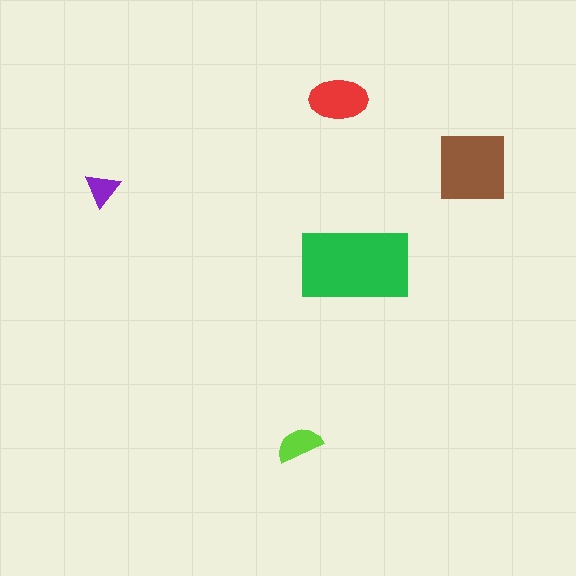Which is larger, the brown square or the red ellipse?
The brown square.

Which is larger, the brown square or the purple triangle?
The brown square.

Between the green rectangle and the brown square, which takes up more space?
The green rectangle.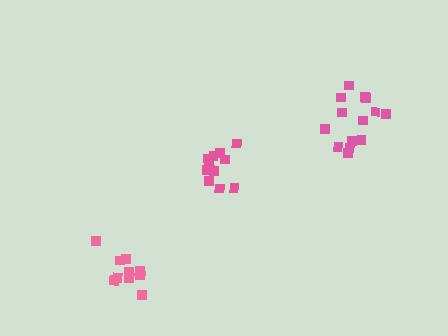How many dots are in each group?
Group 1: 12 dots, Group 2: 14 dots, Group 3: 10 dots (36 total).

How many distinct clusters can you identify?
There are 3 distinct clusters.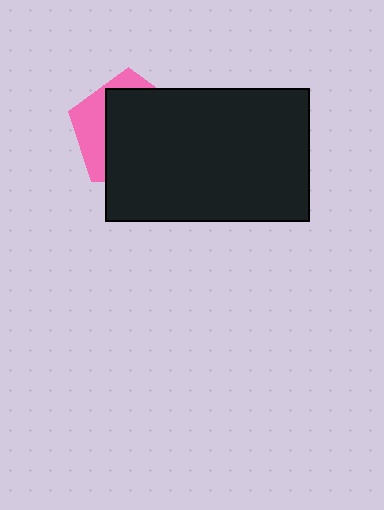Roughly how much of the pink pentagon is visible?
A small part of it is visible (roughly 30%).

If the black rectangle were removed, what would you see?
You would see the complete pink pentagon.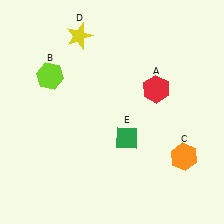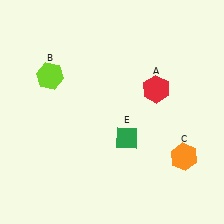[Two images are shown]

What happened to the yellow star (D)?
The yellow star (D) was removed in Image 2. It was in the top-left area of Image 1.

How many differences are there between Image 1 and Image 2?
There is 1 difference between the two images.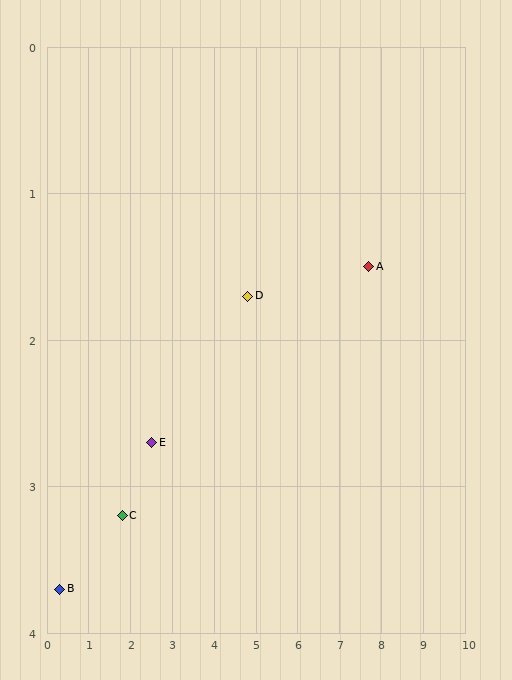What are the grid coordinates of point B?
Point B is at approximately (0.3, 3.7).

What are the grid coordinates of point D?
Point D is at approximately (4.8, 1.7).